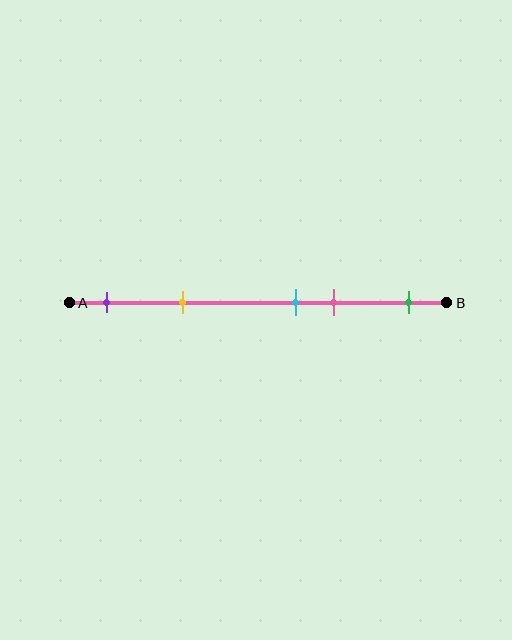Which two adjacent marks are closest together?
The cyan and pink marks are the closest adjacent pair.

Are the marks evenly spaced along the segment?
No, the marks are not evenly spaced.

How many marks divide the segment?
There are 5 marks dividing the segment.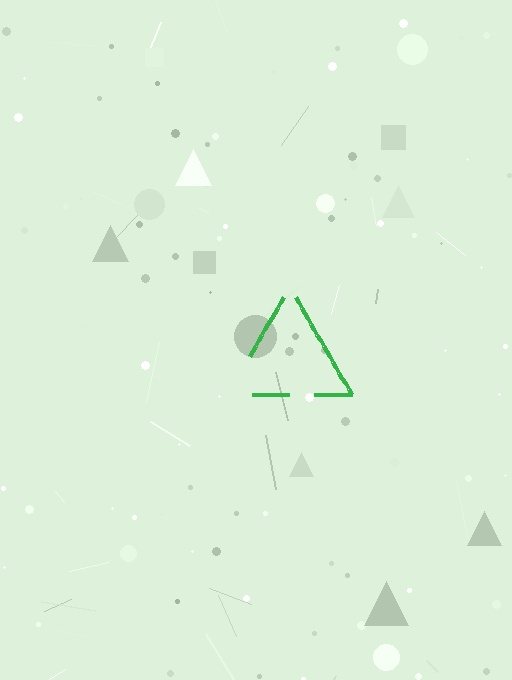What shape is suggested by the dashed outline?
The dashed outline suggests a triangle.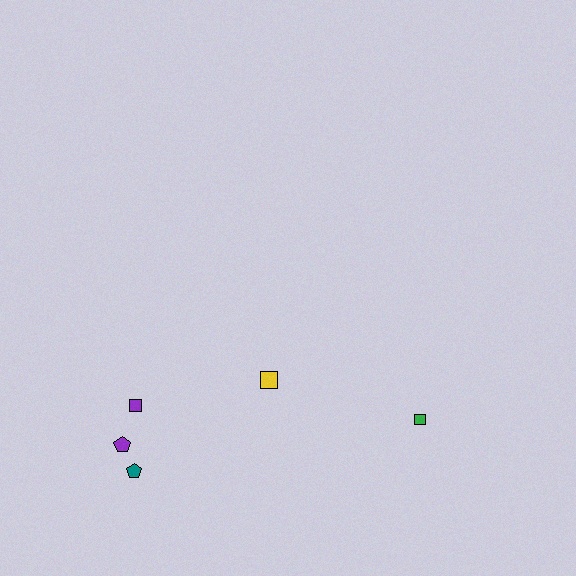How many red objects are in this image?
There are no red objects.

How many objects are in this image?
There are 5 objects.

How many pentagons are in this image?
There are 2 pentagons.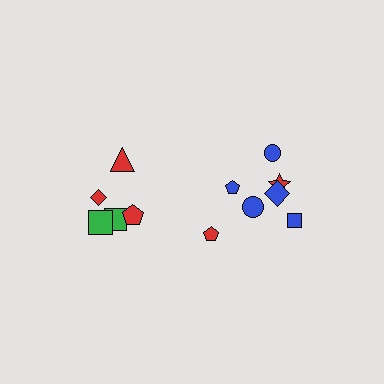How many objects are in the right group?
There are 7 objects.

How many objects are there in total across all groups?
There are 12 objects.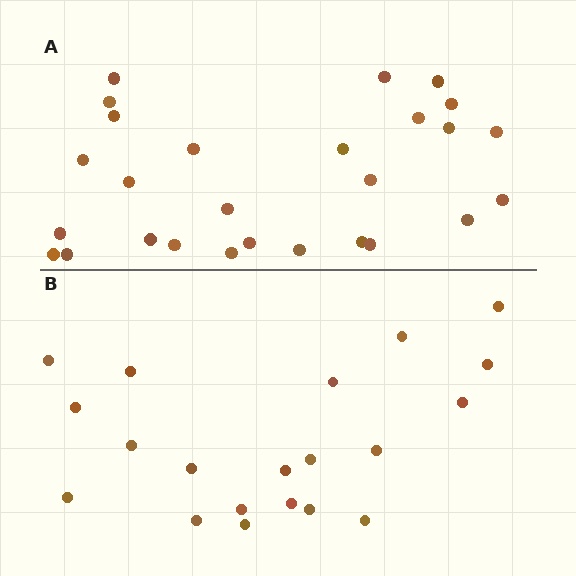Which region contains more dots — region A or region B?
Region A (the top region) has more dots.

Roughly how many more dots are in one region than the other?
Region A has roughly 8 or so more dots than region B.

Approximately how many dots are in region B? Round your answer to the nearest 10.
About 20 dots.